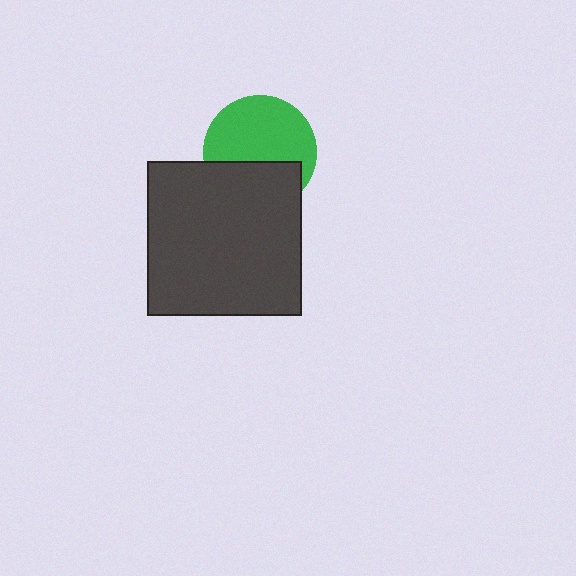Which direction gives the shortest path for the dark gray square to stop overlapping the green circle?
Moving down gives the shortest separation.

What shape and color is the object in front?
The object in front is a dark gray square.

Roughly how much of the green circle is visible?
About half of it is visible (roughly 63%).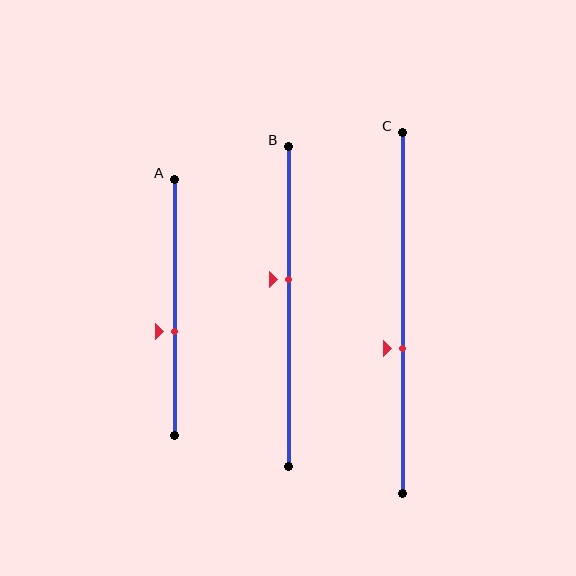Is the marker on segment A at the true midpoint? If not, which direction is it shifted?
No, the marker on segment A is shifted downward by about 9% of the segment length.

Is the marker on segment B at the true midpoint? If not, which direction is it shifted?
No, the marker on segment B is shifted upward by about 9% of the segment length.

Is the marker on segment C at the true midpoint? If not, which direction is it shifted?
No, the marker on segment C is shifted downward by about 10% of the segment length.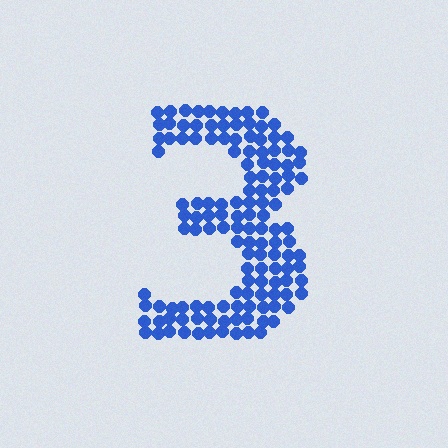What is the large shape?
The large shape is the digit 3.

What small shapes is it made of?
It is made of small circles.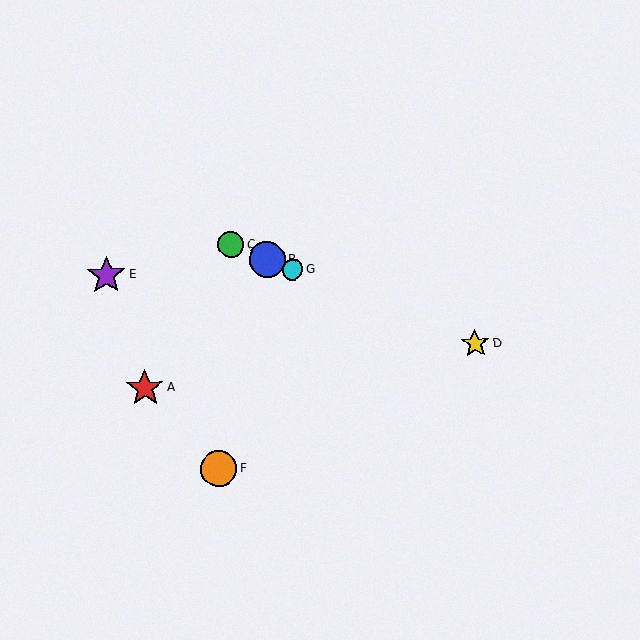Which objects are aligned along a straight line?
Objects B, C, D, G are aligned along a straight line.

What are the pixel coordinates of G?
Object G is at (293, 270).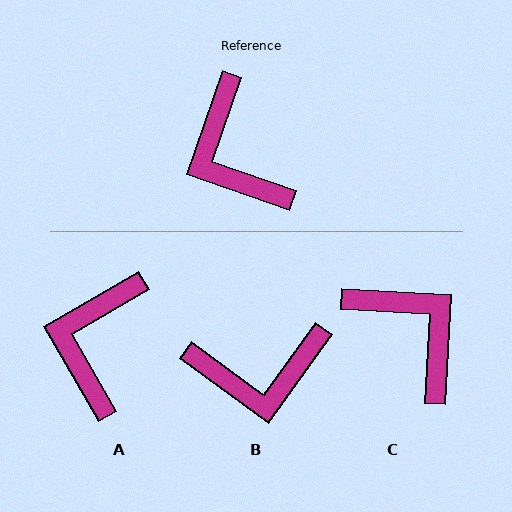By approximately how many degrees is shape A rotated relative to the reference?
Approximately 41 degrees clockwise.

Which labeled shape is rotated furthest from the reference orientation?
C, about 164 degrees away.